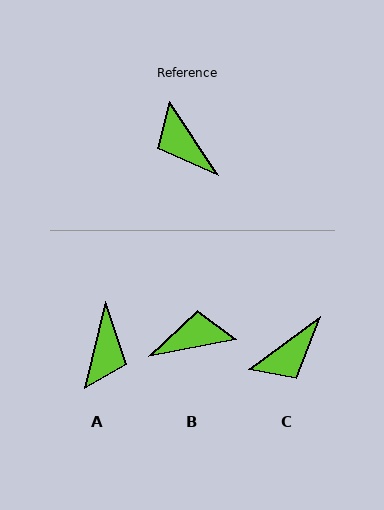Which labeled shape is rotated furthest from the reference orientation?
A, about 133 degrees away.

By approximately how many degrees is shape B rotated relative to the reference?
Approximately 113 degrees clockwise.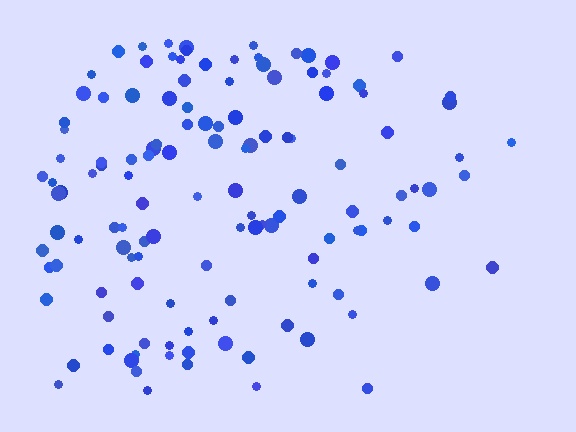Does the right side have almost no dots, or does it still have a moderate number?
Still a moderate number, just noticeably fewer than the left.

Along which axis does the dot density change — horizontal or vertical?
Horizontal.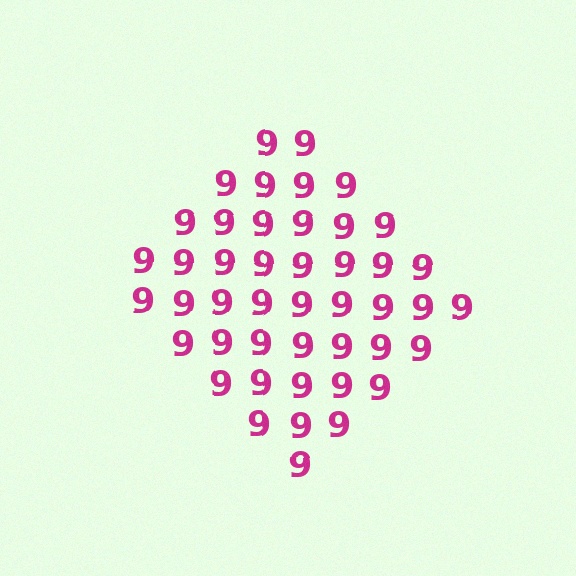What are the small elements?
The small elements are digit 9's.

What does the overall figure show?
The overall figure shows a diamond.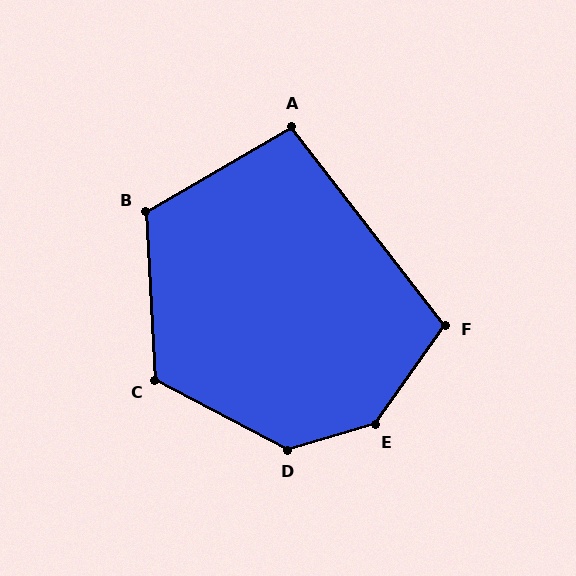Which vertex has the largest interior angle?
E, at approximately 142 degrees.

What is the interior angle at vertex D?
Approximately 136 degrees (obtuse).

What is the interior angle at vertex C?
Approximately 121 degrees (obtuse).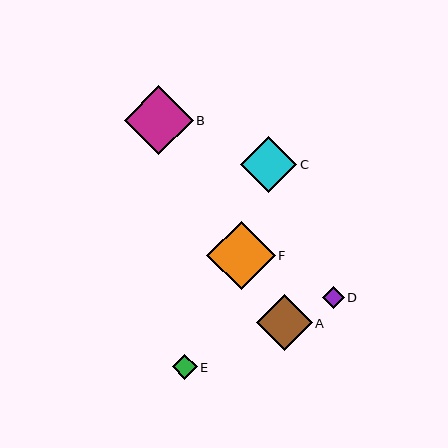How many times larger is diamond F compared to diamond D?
Diamond F is approximately 3.2 times the size of diamond D.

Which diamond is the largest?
Diamond B is the largest with a size of approximately 68 pixels.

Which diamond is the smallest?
Diamond D is the smallest with a size of approximately 22 pixels.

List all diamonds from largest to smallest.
From largest to smallest: B, F, C, A, E, D.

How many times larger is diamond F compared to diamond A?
Diamond F is approximately 1.2 times the size of diamond A.